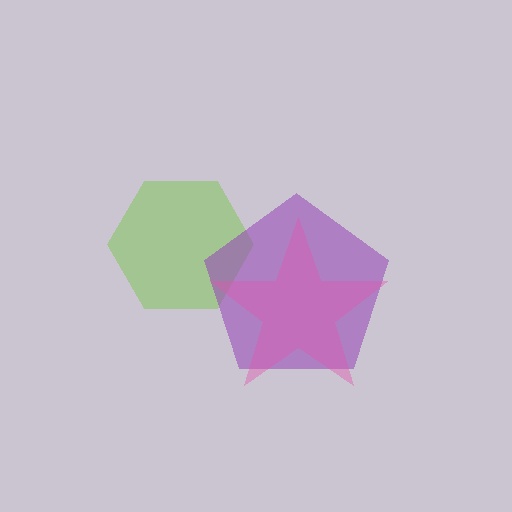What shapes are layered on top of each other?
The layered shapes are: a lime hexagon, a purple pentagon, a pink star.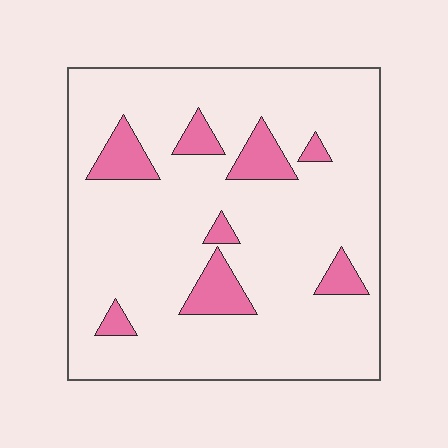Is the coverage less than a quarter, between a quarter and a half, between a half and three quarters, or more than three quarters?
Less than a quarter.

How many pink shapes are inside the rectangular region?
8.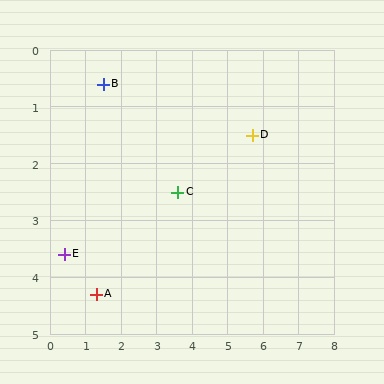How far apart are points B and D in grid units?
Points B and D are about 4.3 grid units apart.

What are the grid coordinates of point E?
Point E is at approximately (0.4, 3.6).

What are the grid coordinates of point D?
Point D is at approximately (5.7, 1.5).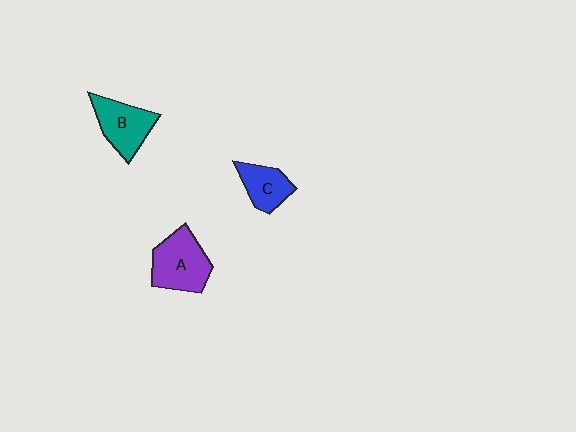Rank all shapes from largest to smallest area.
From largest to smallest: A (purple), B (teal), C (blue).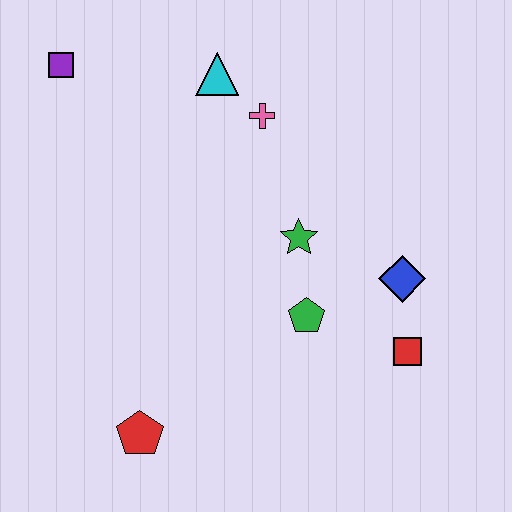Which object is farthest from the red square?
The purple square is farthest from the red square.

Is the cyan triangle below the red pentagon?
No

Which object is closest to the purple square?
The cyan triangle is closest to the purple square.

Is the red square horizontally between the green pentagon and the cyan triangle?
No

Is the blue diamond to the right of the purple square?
Yes